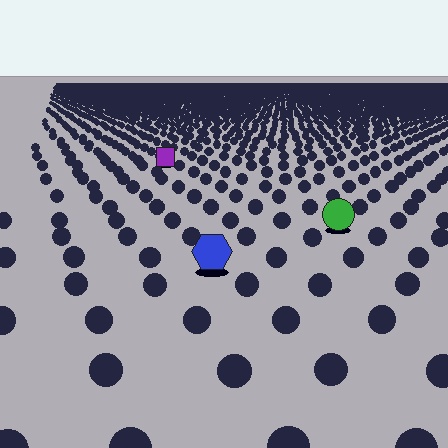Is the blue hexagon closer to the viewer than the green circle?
Yes. The blue hexagon is closer — you can tell from the texture gradient: the ground texture is coarser near it.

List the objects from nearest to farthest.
From nearest to farthest: the blue hexagon, the green circle, the purple square.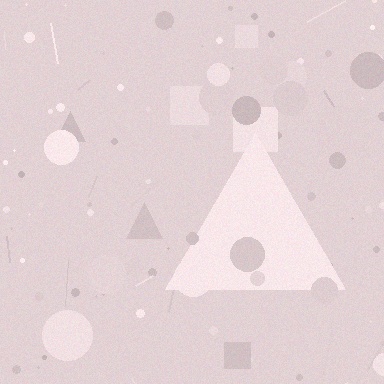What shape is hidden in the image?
A triangle is hidden in the image.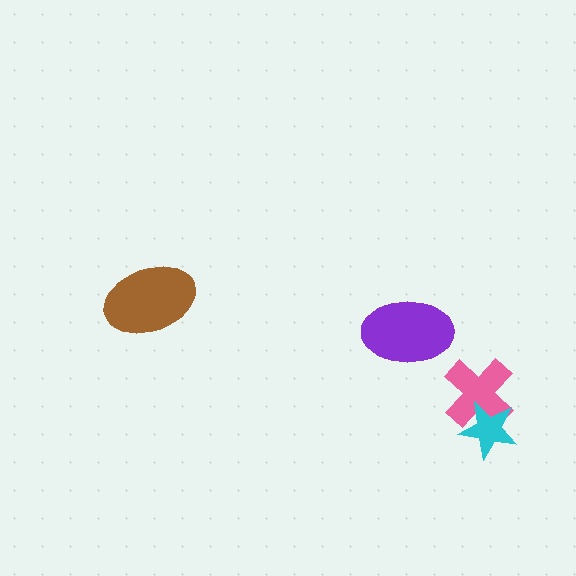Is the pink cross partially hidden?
Yes, it is partially covered by another shape.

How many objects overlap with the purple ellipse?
0 objects overlap with the purple ellipse.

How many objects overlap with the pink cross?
1 object overlaps with the pink cross.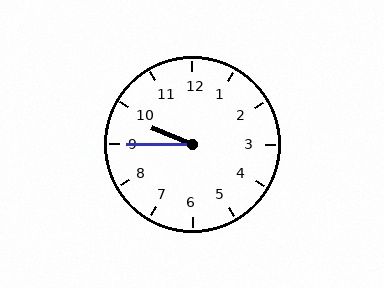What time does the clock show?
9:45.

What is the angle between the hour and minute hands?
Approximately 22 degrees.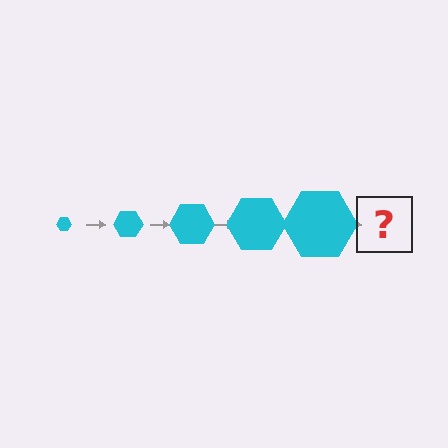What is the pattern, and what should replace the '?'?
The pattern is that the hexagon gets progressively larger each step. The '?' should be a cyan hexagon, larger than the previous one.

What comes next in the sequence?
The next element should be a cyan hexagon, larger than the previous one.